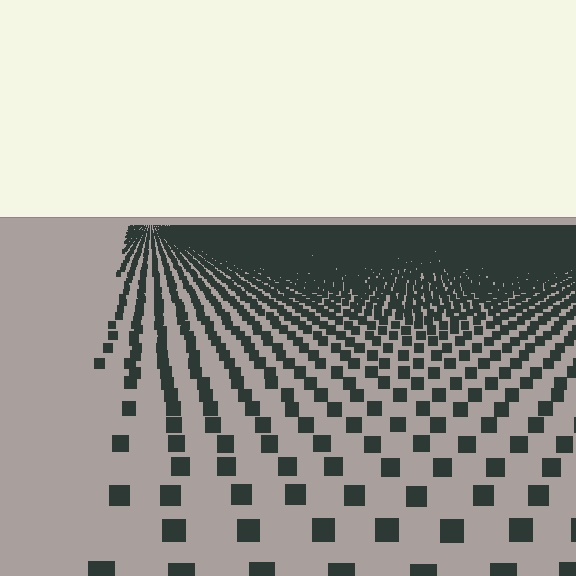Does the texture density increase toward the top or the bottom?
Density increases toward the top.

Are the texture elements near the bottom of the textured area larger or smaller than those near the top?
Larger. Near the bottom, elements are closer to the viewer and appear at a bigger on-screen size.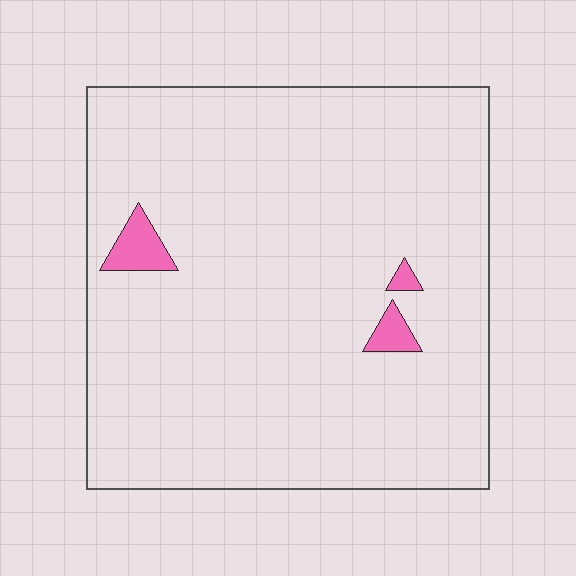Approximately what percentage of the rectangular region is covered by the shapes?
Approximately 5%.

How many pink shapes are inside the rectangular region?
3.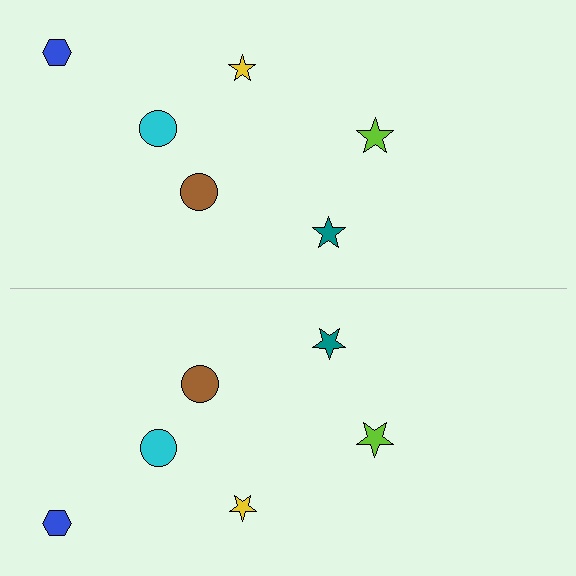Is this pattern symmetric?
Yes, this pattern has bilateral (reflection) symmetry.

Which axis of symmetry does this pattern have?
The pattern has a horizontal axis of symmetry running through the center of the image.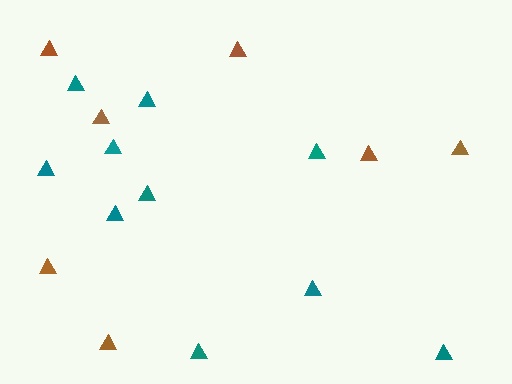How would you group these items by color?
There are 2 groups: one group of teal triangles (10) and one group of brown triangles (7).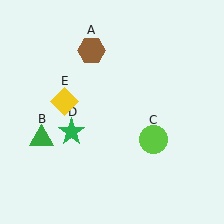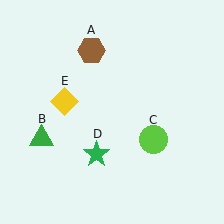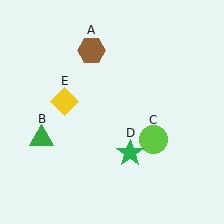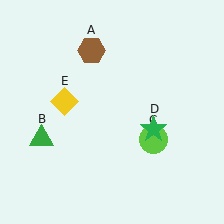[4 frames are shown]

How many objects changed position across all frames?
1 object changed position: green star (object D).